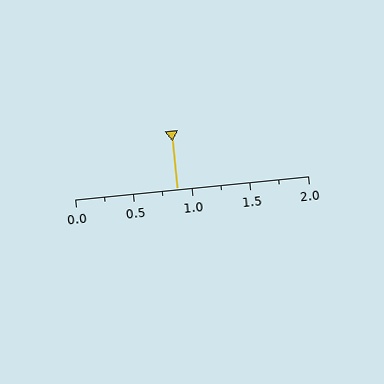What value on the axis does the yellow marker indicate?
The marker indicates approximately 0.88.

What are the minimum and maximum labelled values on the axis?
The axis runs from 0.0 to 2.0.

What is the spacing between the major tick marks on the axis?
The major ticks are spaced 0.5 apart.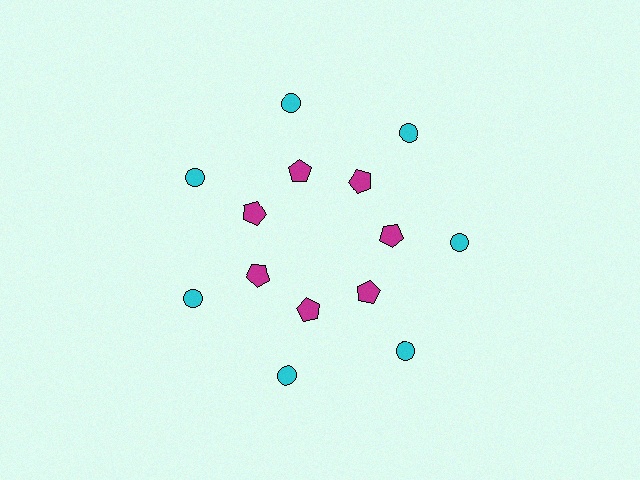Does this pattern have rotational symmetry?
Yes, this pattern has 7-fold rotational symmetry. It looks the same after rotating 51 degrees around the center.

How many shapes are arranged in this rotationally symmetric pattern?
There are 14 shapes, arranged in 7 groups of 2.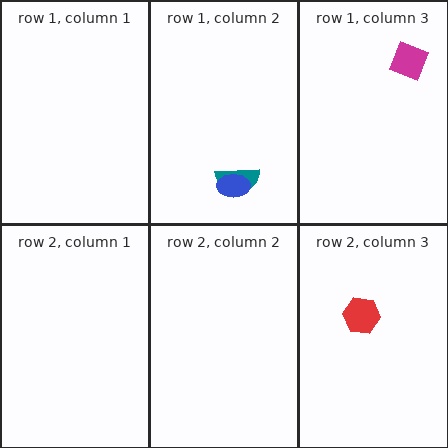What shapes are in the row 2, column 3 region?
The red hexagon.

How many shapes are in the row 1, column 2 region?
2.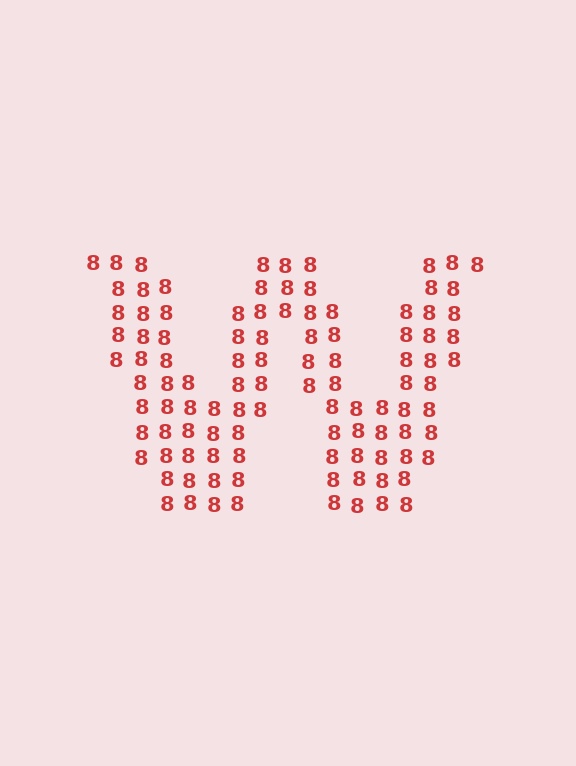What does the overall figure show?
The overall figure shows the letter W.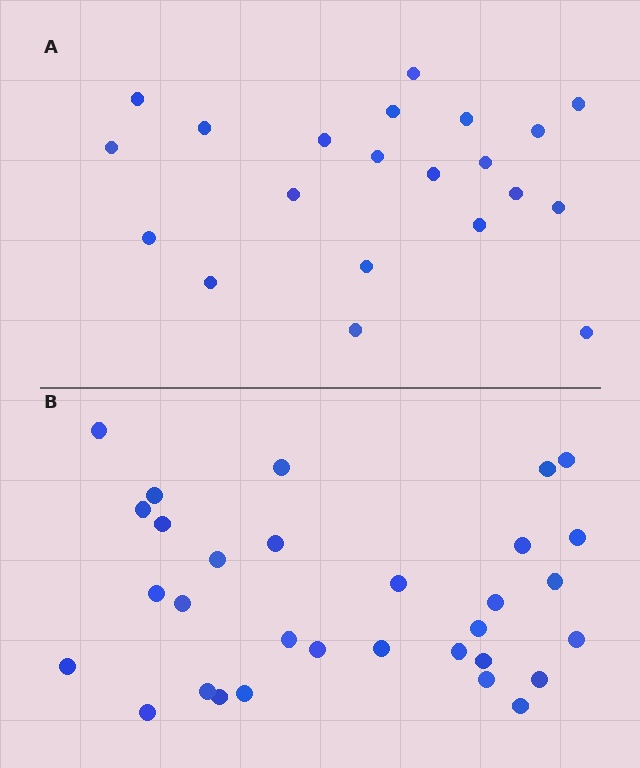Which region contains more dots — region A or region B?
Region B (the bottom region) has more dots.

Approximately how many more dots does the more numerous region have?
Region B has roughly 10 or so more dots than region A.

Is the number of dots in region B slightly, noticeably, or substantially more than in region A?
Region B has substantially more. The ratio is roughly 1.5 to 1.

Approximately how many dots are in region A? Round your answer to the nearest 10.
About 20 dots. (The exact count is 21, which rounds to 20.)